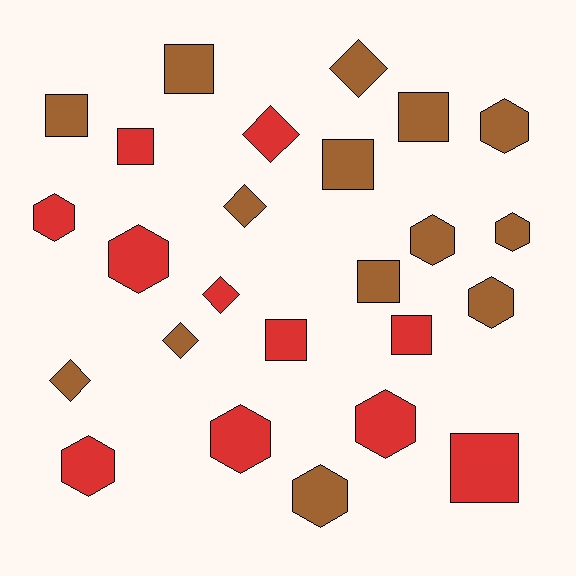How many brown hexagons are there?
There are 5 brown hexagons.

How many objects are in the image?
There are 25 objects.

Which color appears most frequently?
Brown, with 14 objects.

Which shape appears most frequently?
Hexagon, with 10 objects.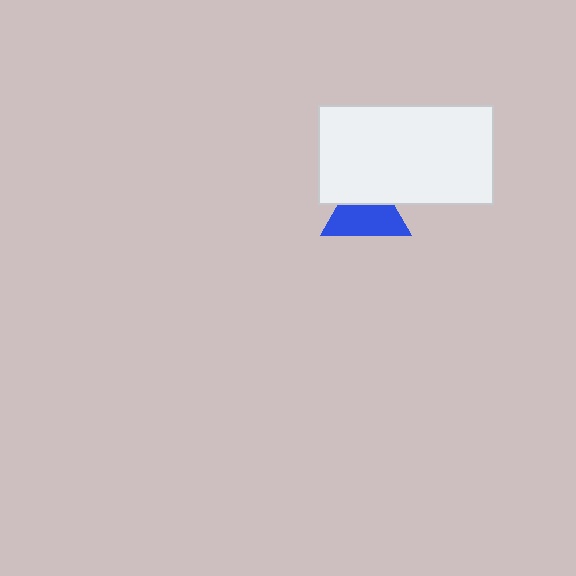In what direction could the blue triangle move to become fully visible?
The blue triangle could move down. That would shift it out from behind the white rectangle entirely.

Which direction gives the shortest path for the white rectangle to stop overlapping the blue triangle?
Moving up gives the shortest separation.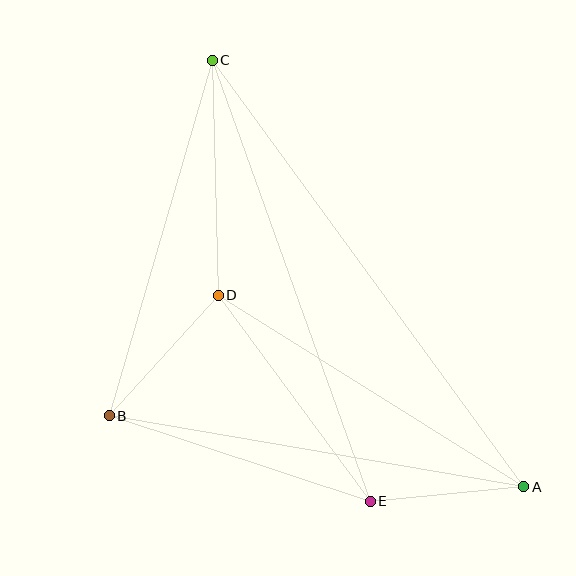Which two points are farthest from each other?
Points A and C are farthest from each other.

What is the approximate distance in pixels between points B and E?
The distance between B and E is approximately 275 pixels.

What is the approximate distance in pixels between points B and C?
The distance between B and C is approximately 370 pixels.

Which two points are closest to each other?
Points A and E are closest to each other.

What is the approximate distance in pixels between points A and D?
The distance between A and D is approximately 361 pixels.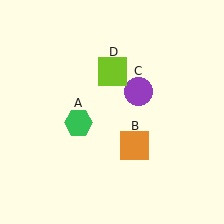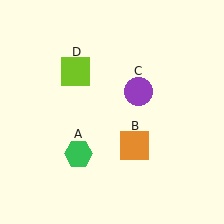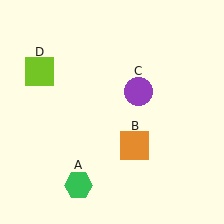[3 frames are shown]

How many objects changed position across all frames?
2 objects changed position: green hexagon (object A), lime square (object D).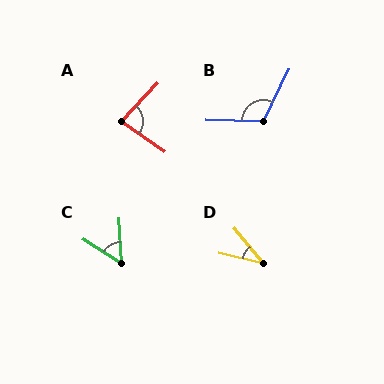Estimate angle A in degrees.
Approximately 82 degrees.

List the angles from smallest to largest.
D (38°), C (55°), A (82°), B (114°).